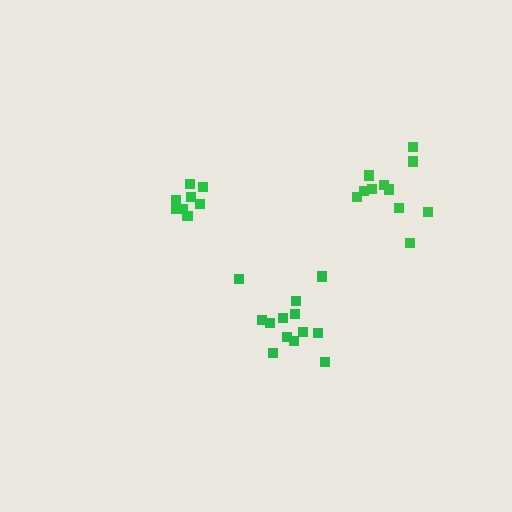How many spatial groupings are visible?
There are 3 spatial groupings.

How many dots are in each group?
Group 1: 13 dots, Group 2: 11 dots, Group 3: 8 dots (32 total).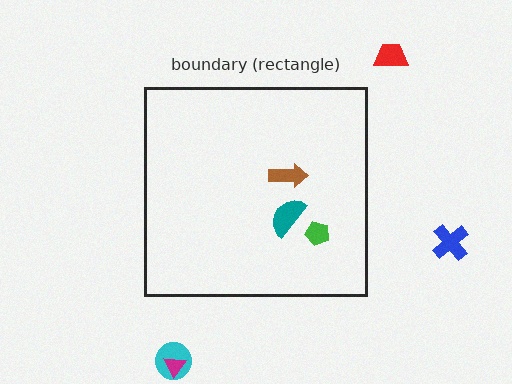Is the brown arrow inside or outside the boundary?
Inside.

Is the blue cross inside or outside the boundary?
Outside.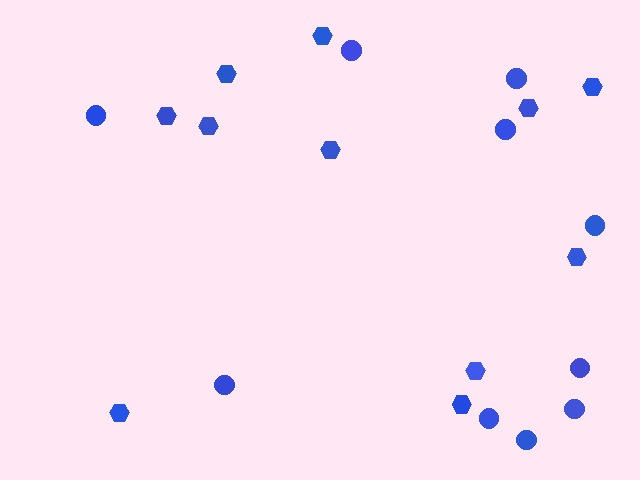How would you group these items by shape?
There are 2 groups: one group of circles (10) and one group of hexagons (11).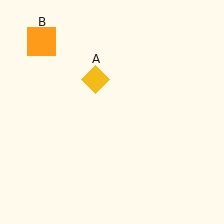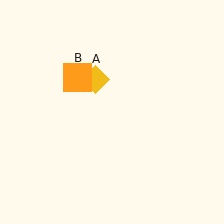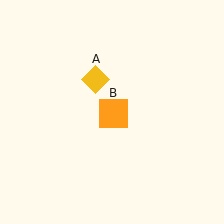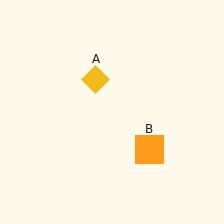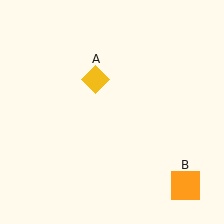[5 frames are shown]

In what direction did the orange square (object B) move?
The orange square (object B) moved down and to the right.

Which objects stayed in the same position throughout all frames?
Yellow diamond (object A) remained stationary.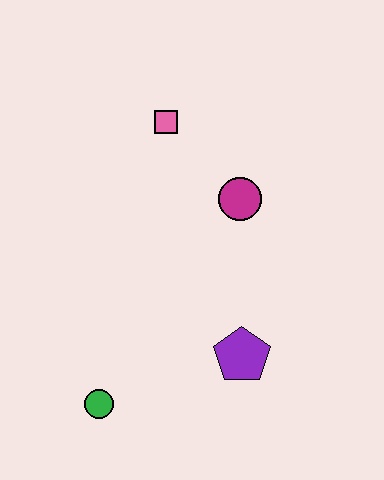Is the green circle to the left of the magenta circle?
Yes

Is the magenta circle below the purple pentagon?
No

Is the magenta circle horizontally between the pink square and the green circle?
No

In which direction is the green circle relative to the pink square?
The green circle is below the pink square.